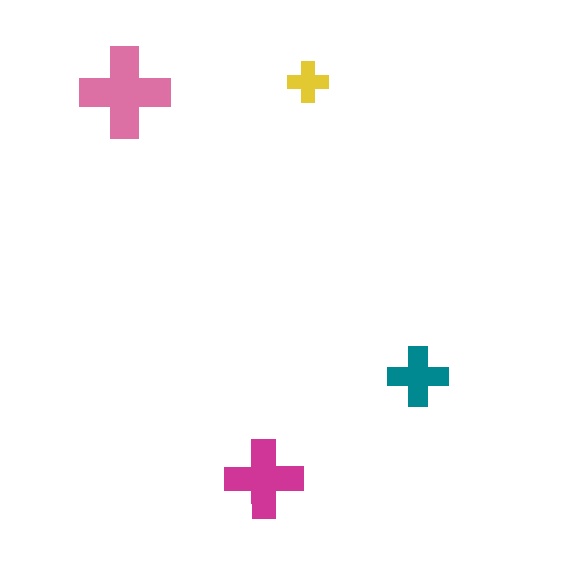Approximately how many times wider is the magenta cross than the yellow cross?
About 2 times wider.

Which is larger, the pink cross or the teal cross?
The pink one.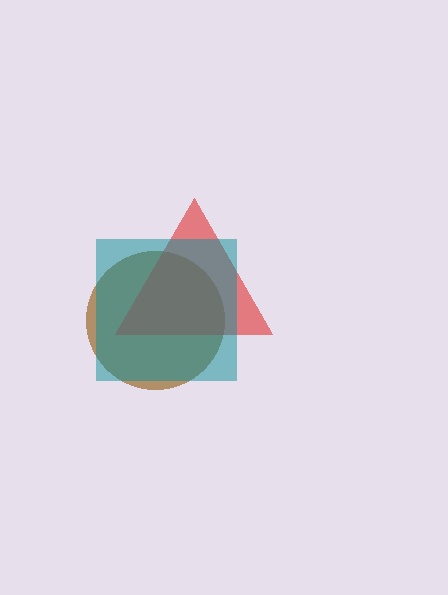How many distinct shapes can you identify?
There are 3 distinct shapes: a brown circle, a red triangle, a teal square.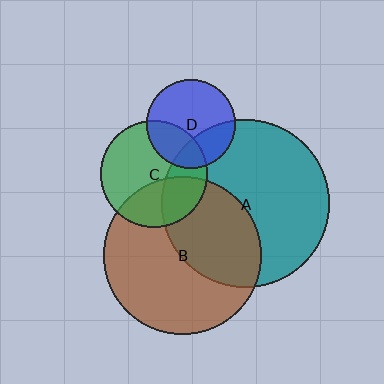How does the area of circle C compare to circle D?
Approximately 1.4 times.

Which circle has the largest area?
Circle A (teal).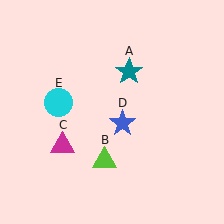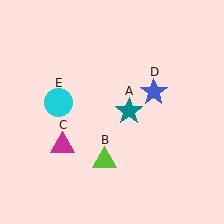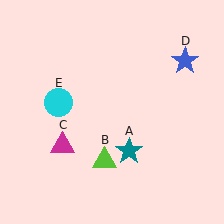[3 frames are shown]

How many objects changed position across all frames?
2 objects changed position: teal star (object A), blue star (object D).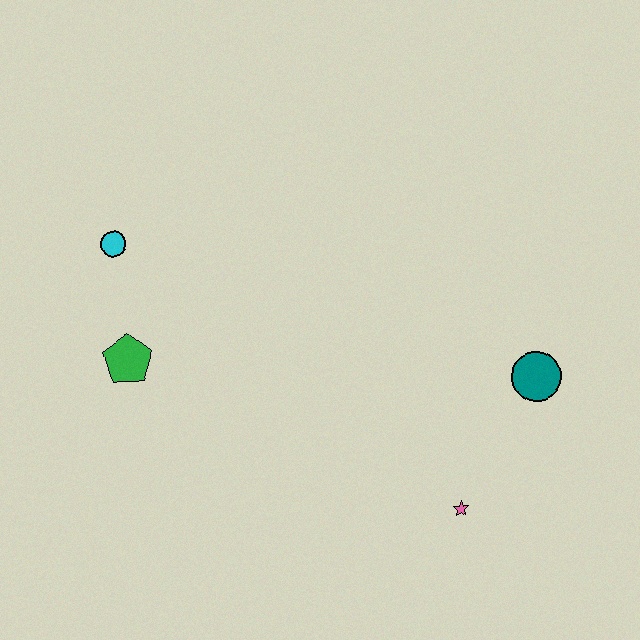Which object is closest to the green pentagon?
The cyan circle is closest to the green pentagon.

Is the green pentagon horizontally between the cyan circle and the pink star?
Yes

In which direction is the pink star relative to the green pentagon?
The pink star is to the right of the green pentagon.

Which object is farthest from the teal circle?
The cyan circle is farthest from the teal circle.